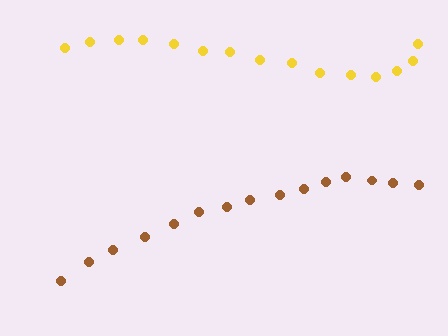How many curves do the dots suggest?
There are 2 distinct paths.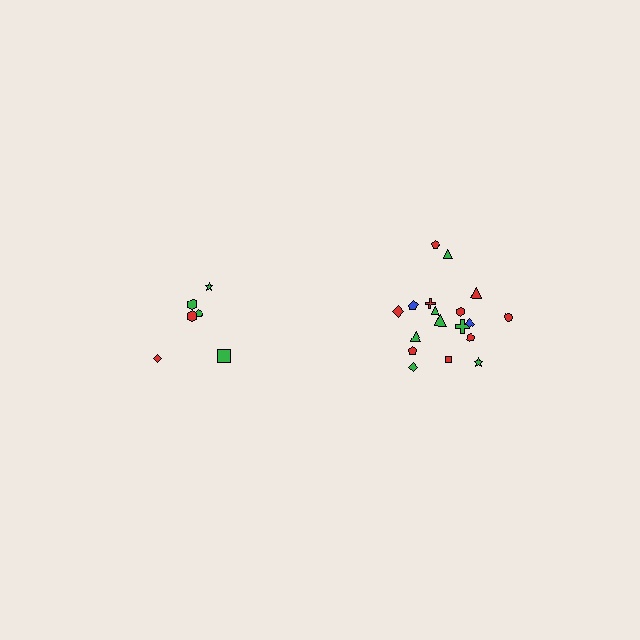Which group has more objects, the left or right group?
The right group.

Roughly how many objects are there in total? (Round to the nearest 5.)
Roughly 25 objects in total.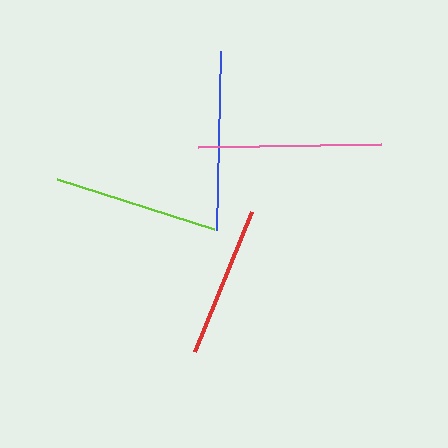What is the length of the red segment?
The red segment is approximately 152 pixels long.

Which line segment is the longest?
The pink line is the longest at approximately 183 pixels.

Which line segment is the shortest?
The red line is the shortest at approximately 152 pixels.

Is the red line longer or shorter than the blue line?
The blue line is longer than the red line.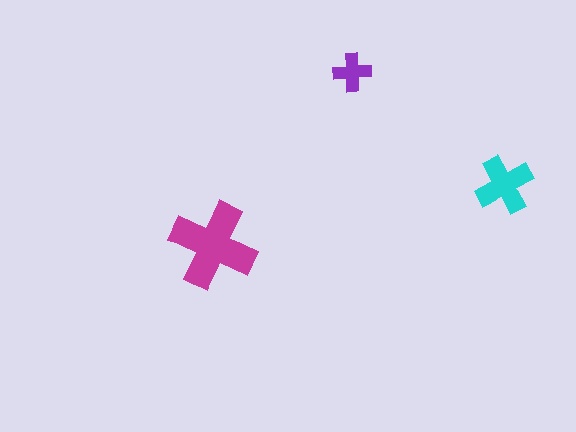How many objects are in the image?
There are 3 objects in the image.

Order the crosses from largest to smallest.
the magenta one, the cyan one, the purple one.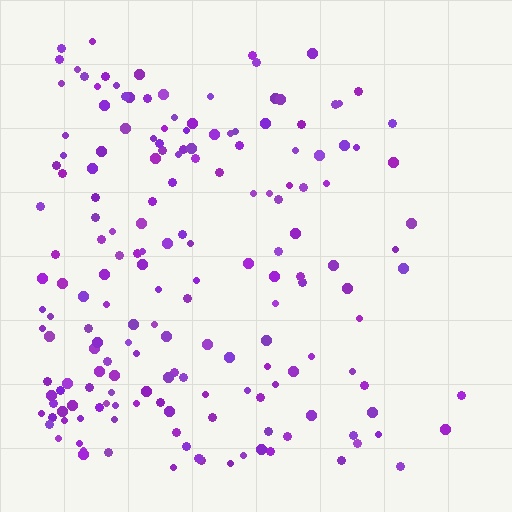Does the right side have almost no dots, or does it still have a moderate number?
Still a moderate number, just noticeably fewer than the left.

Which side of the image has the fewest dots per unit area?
The right.